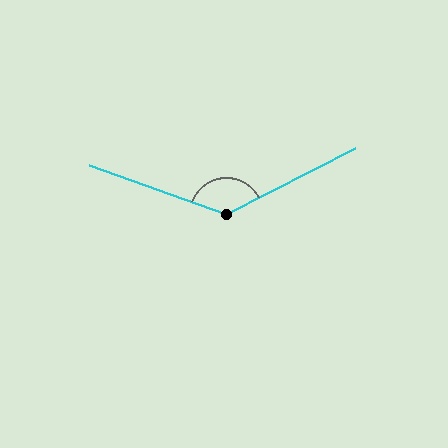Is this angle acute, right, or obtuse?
It is obtuse.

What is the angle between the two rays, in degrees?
Approximately 133 degrees.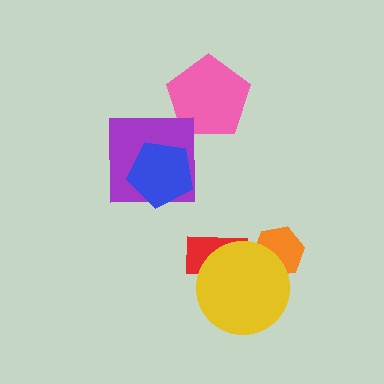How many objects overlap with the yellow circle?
2 objects overlap with the yellow circle.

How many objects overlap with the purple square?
1 object overlaps with the purple square.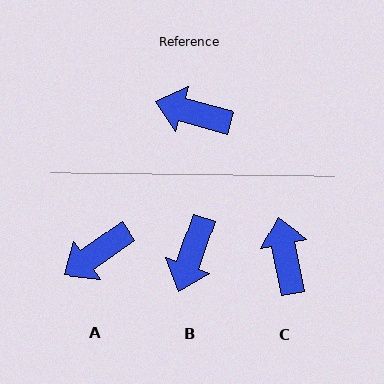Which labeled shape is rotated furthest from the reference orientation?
B, about 87 degrees away.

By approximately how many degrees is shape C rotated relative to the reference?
Approximately 63 degrees clockwise.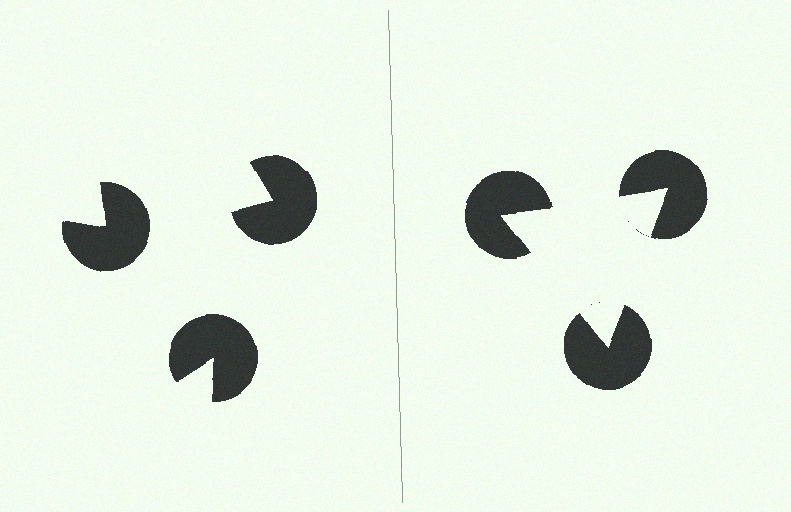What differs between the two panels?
The pac-man discs are positioned identically on both sides; only the wedge orientations differ. On the right they align to a triangle; on the left they are misaligned.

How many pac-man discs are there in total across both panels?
6 — 3 on each side.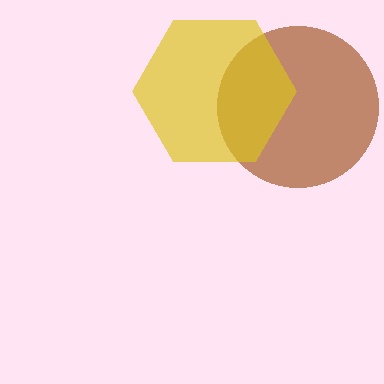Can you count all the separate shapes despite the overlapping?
Yes, there are 2 separate shapes.